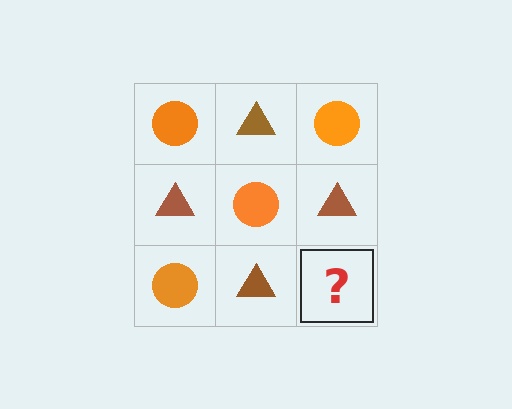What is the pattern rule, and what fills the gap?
The rule is that it alternates orange circle and brown triangle in a checkerboard pattern. The gap should be filled with an orange circle.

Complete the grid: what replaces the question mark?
The question mark should be replaced with an orange circle.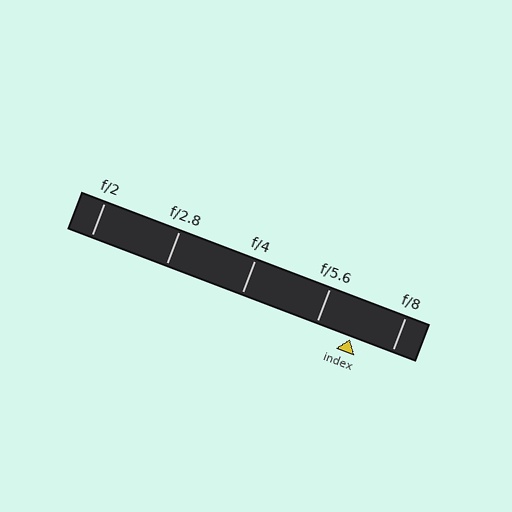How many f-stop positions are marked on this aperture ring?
There are 5 f-stop positions marked.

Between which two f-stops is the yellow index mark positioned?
The index mark is between f/5.6 and f/8.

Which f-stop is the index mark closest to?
The index mark is closest to f/5.6.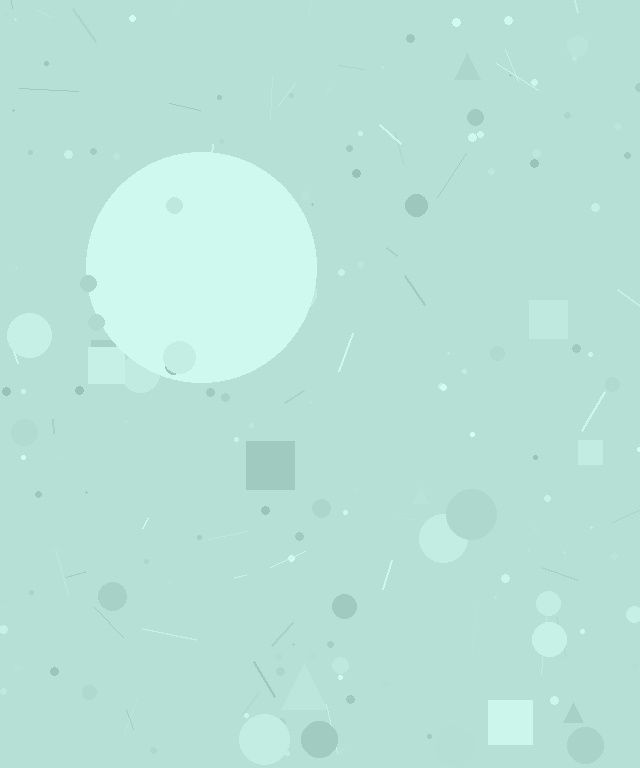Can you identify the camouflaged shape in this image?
The camouflaged shape is a circle.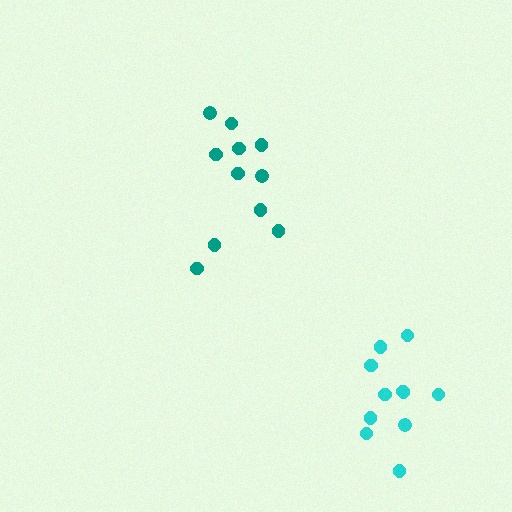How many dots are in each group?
Group 1: 11 dots, Group 2: 11 dots (22 total).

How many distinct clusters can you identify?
There are 2 distinct clusters.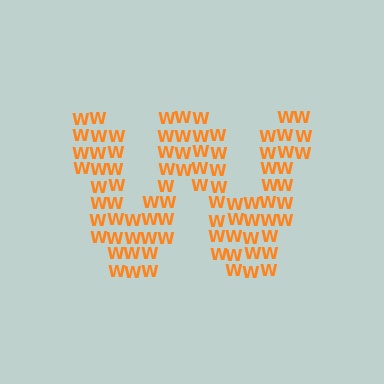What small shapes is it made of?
It is made of small letter W's.